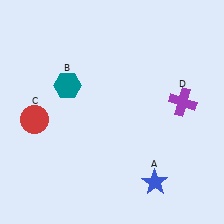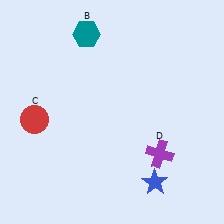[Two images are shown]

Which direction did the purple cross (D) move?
The purple cross (D) moved down.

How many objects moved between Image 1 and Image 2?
2 objects moved between the two images.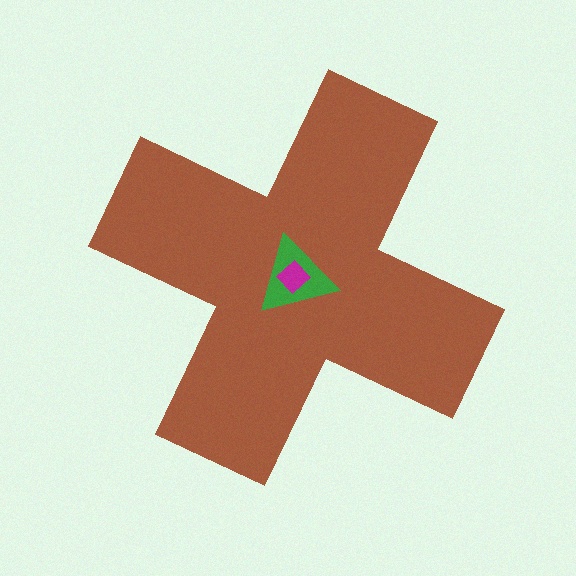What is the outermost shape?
The brown cross.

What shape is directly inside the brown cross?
The green triangle.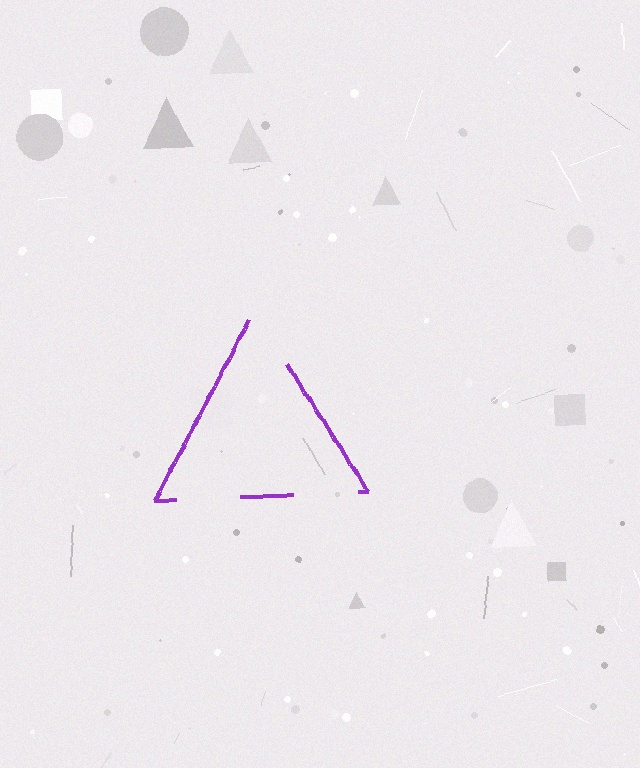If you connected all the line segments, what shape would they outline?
They would outline a triangle.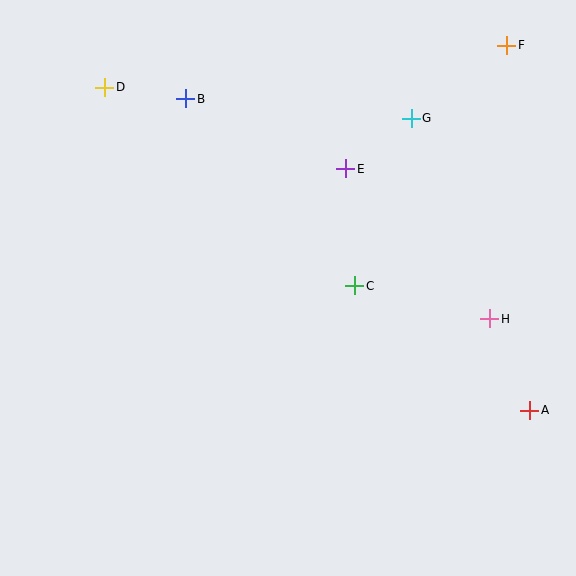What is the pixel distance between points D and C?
The distance between D and C is 319 pixels.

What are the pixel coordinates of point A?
Point A is at (530, 410).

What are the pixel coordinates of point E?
Point E is at (346, 169).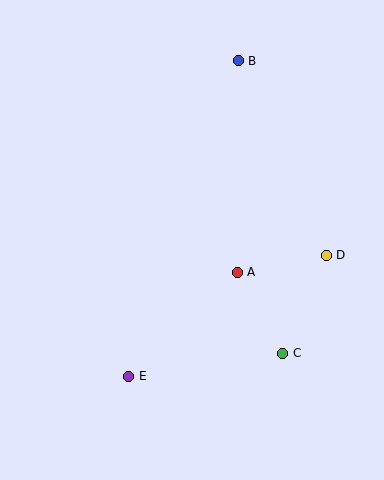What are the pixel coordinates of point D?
Point D is at (326, 255).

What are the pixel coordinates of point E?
Point E is at (129, 376).